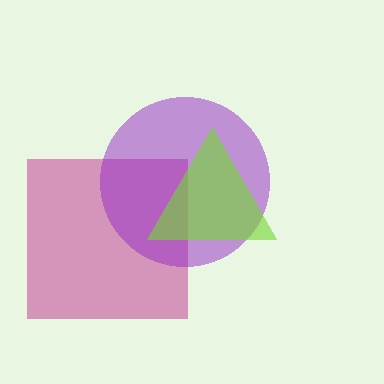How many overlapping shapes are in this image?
There are 3 overlapping shapes in the image.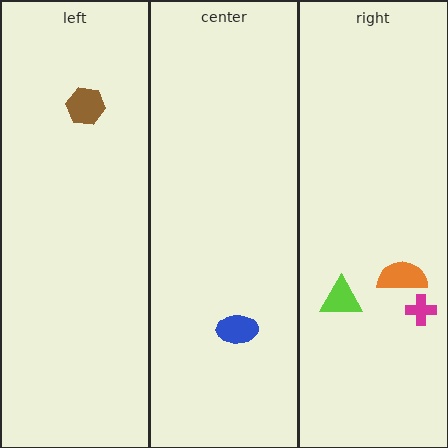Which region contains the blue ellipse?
The center region.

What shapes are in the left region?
The brown hexagon.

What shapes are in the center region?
The blue ellipse.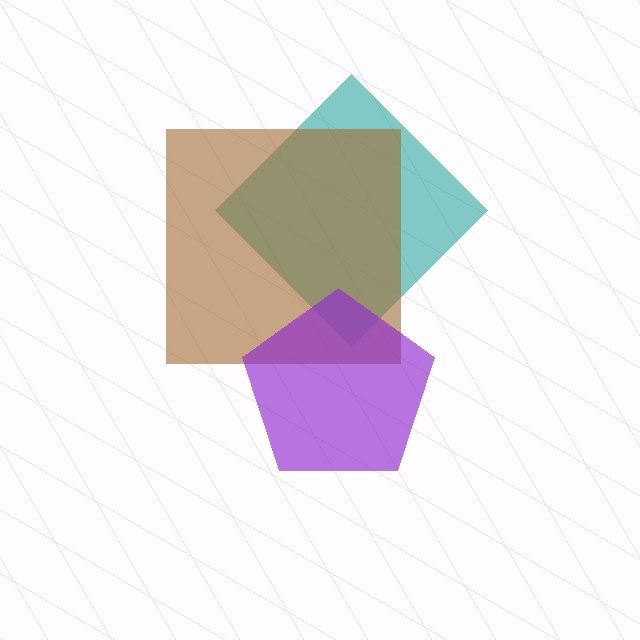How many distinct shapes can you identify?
There are 3 distinct shapes: a teal diamond, a brown square, a purple pentagon.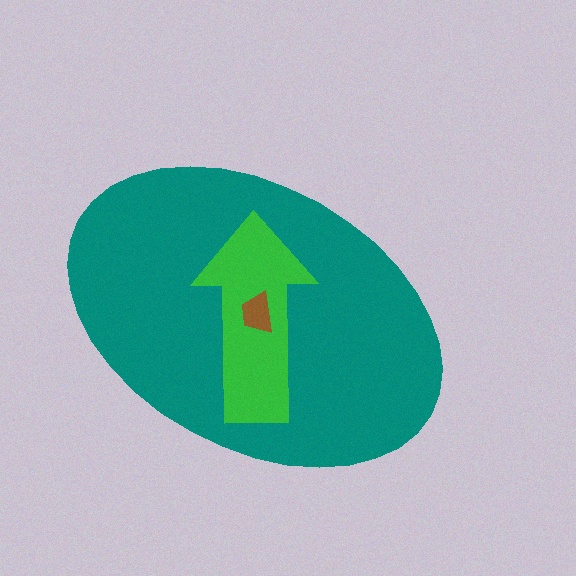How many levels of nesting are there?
3.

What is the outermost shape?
The teal ellipse.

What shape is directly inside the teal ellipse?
The green arrow.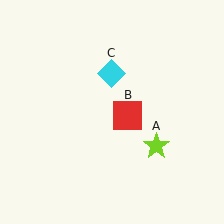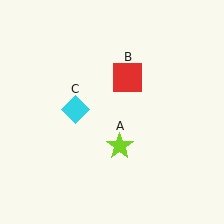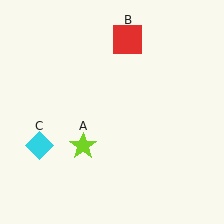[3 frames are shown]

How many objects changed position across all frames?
3 objects changed position: lime star (object A), red square (object B), cyan diamond (object C).